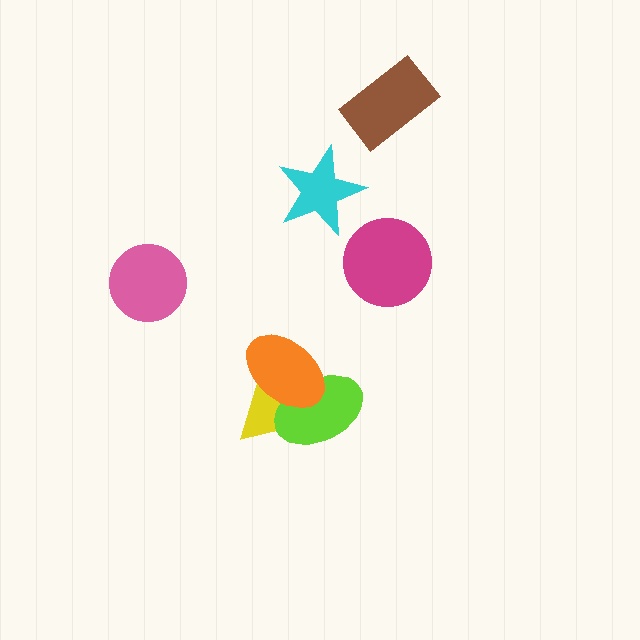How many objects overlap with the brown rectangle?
0 objects overlap with the brown rectangle.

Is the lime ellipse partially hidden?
Yes, it is partially covered by another shape.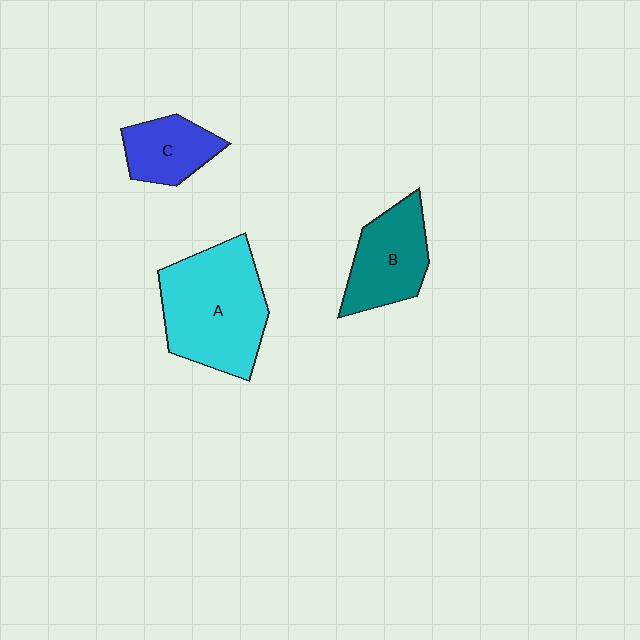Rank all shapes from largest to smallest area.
From largest to smallest: A (cyan), B (teal), C (blue).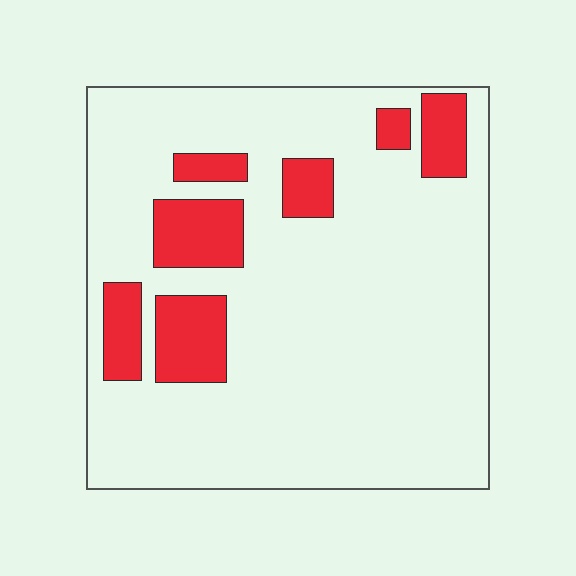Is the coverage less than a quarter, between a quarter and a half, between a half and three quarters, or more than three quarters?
Less than a quarter.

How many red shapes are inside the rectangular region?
7.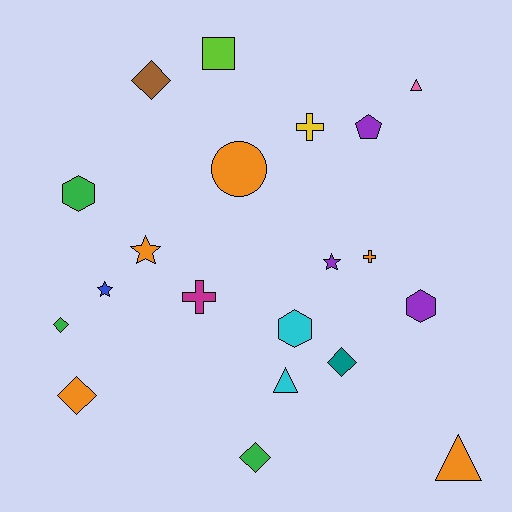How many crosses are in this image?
There are 3 crosses.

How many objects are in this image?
There are 20 objects.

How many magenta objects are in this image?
There is 1 magenta object.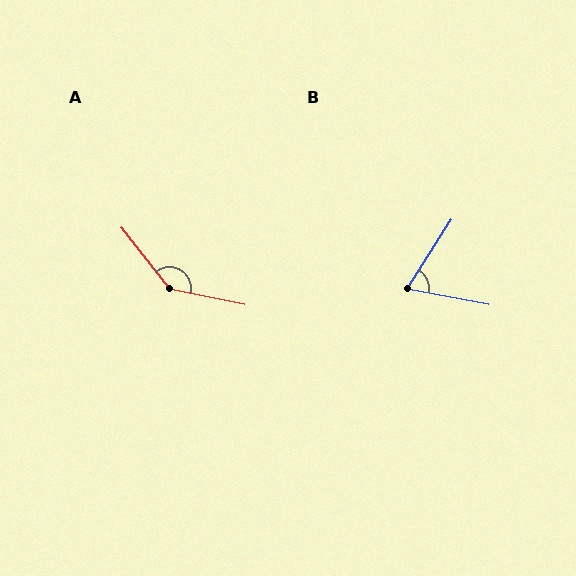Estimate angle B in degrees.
Approximately 68 degrees.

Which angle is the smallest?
B, at approximately 68 degrees.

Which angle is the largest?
A, at approximately 139 degrees.